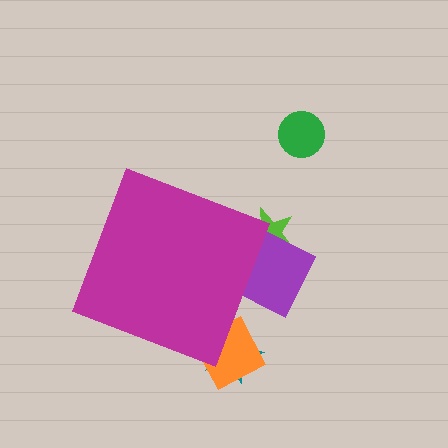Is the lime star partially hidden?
Yes, the lime star is partially hidden behind the magenta diamond.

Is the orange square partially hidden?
Yes, the orange square is partially hidden behind the magenta diamond.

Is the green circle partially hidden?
No, the green circle is fully visible.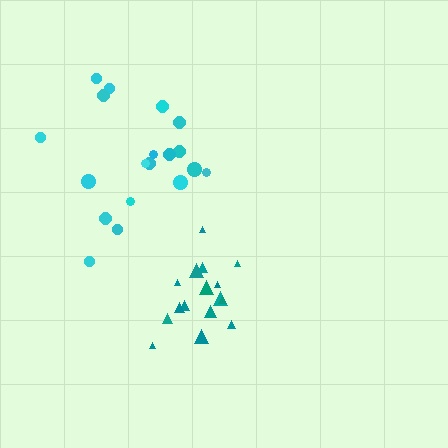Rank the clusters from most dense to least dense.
teal, cyan.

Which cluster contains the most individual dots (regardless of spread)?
Cyan (19).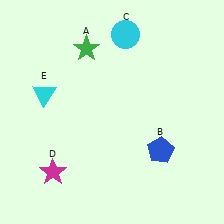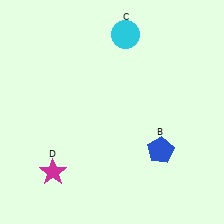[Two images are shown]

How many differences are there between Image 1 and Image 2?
There are 2 differences between the two images.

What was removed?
The cyan triangle (E), the green star (A) were removed in Image 2.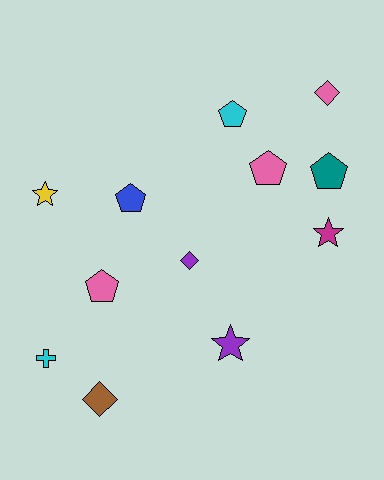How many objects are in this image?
There are 12 objects.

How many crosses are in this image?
There is 1 cross.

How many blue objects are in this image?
There is 1 blue object.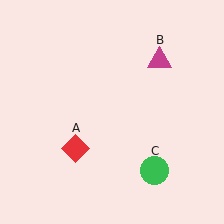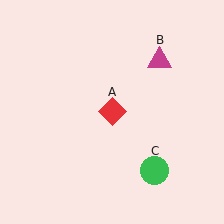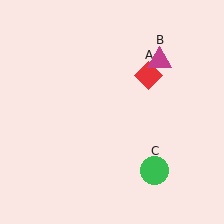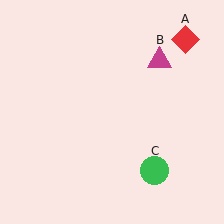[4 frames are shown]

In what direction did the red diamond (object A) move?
The red diamond (object A) moved up and to the right.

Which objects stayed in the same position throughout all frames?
Magenta triangle (object B) and green circle (object C) remained stationary.